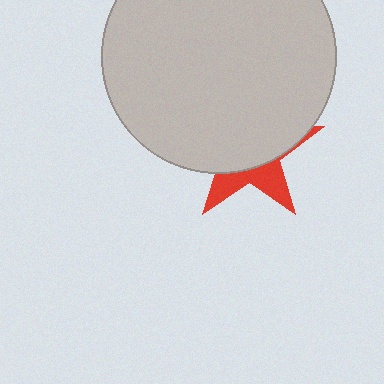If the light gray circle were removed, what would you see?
You would see the complete red star.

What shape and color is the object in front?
The object in front is a light gray circle.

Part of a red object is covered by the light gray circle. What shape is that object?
It is a star.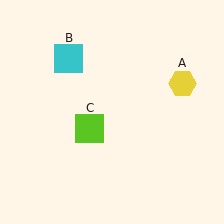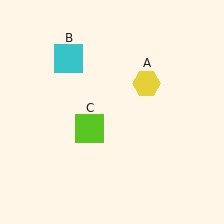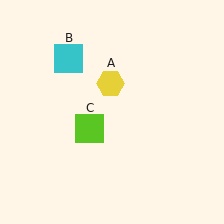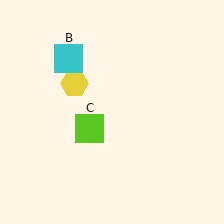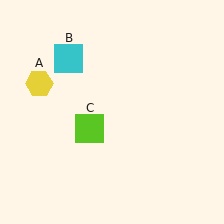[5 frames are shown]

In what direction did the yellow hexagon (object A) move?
The yellow hexagon (object A) moved left.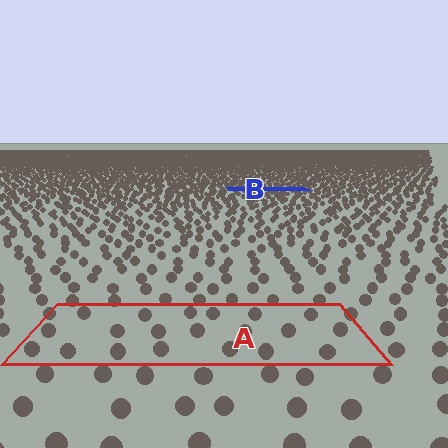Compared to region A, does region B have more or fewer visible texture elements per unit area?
Region B has more texture elements per unit area — they are packed more densely because it is farther away.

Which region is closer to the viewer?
Region A is closer. The texture elements there are larger and more spread out.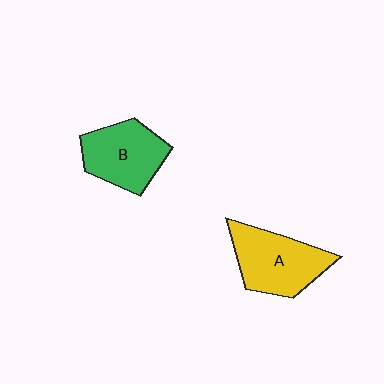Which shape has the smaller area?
Shape B (green).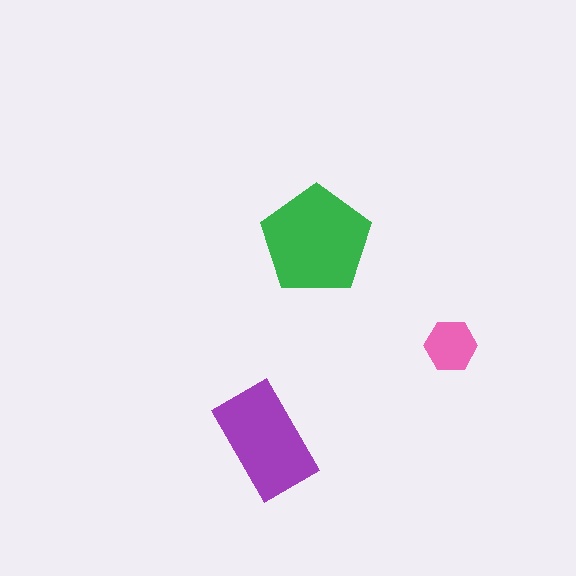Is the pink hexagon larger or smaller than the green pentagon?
Smaller.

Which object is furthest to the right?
The pink hexagon is rightmost.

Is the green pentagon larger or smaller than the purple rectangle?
Larger.